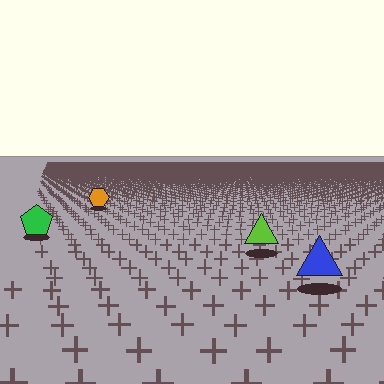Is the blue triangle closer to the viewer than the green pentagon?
Yes. The blue triangle is closer — you can tell from the texture gradient: the ground texture is coarser near it.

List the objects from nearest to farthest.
From nearest to farthest: the blue triangle, the lime triangle, the green pentagon, the orange hexagon.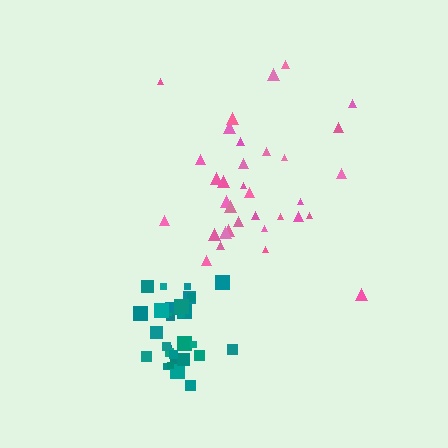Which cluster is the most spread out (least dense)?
Pink.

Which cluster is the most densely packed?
Teal.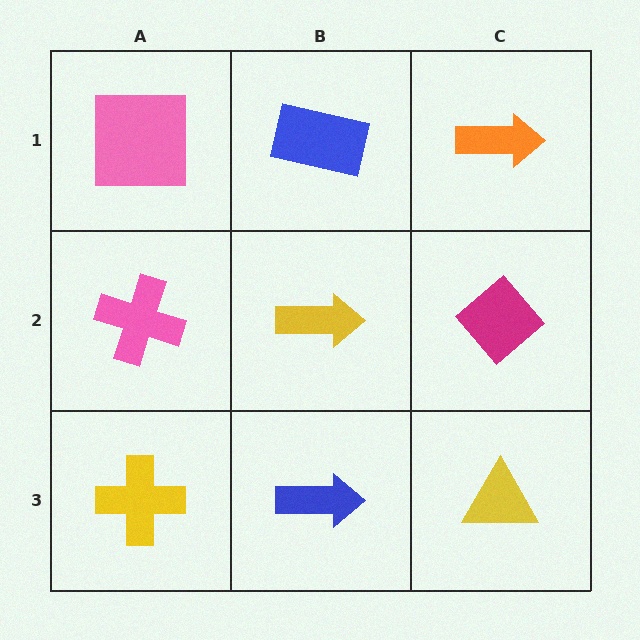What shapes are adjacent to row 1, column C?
A magenta diamond (row 2, column C), a blue rectangle (row 1, column B).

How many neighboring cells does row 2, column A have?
3.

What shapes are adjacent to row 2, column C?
An orange arrow (row 1, column C), a yellow triangle (row 3, column C), a yellow arrow (row 2, column B).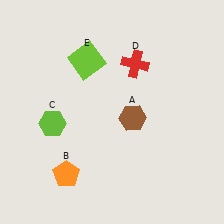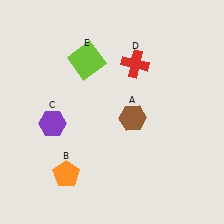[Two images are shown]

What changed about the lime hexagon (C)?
In Image 1, C is lime. In Image 2, it changed to purple.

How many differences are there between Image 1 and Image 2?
There is 1 difference between the two images.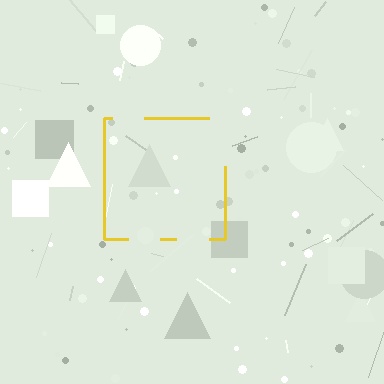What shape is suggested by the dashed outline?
The dashed outline suggests a square.